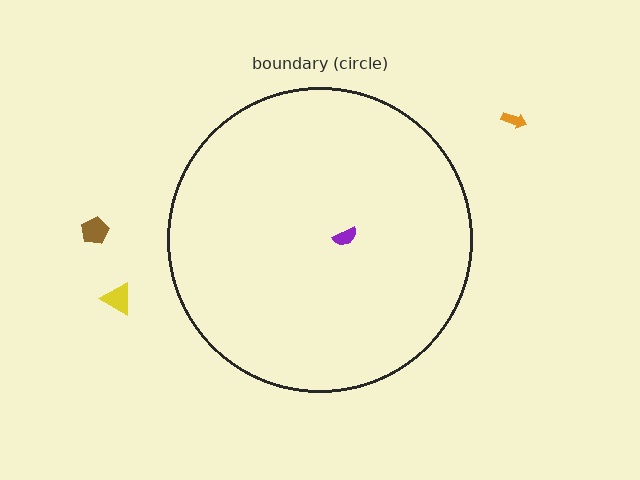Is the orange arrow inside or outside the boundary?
Outside.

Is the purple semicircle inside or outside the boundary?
Inside.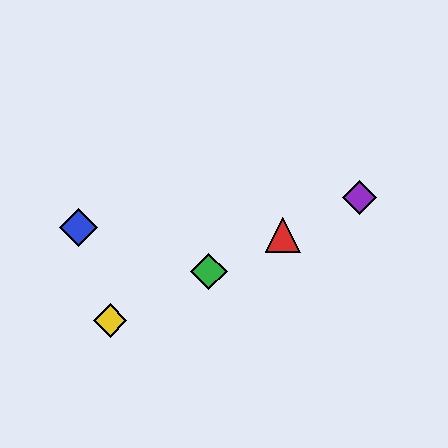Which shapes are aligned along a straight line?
The red triangle, the green diamond, the yellow diamond, the purple diamond are aligned along a straight line.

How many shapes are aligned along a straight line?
4 shapes (the red triangle, the green diamond, the yellow diamond, the purple diamond) are aligned along a straight line.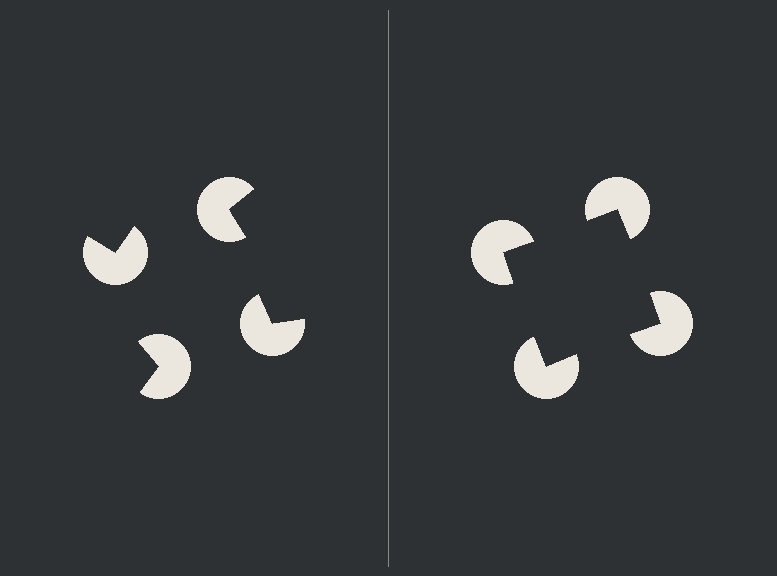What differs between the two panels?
The pac-man discs are positioned identically on both sides; only the wedge orientations differ. On the right they align to a square; on the left they are misaligned.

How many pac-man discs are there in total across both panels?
8 — 4 on each side.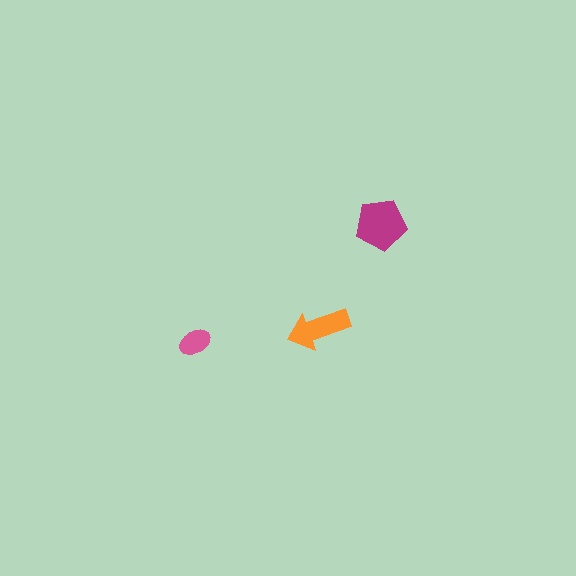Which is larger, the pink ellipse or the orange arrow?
The orange arrow.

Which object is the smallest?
The pink ellipse.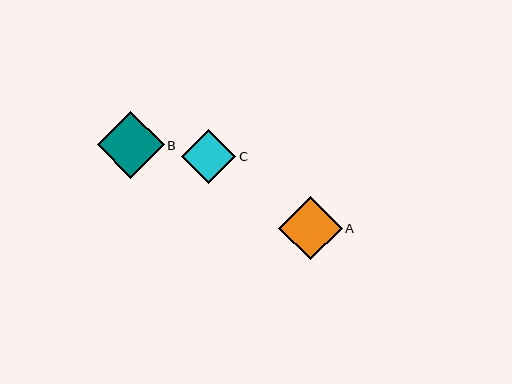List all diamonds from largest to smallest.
From largest to smallest: B, A, C.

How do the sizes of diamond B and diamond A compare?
Diamond B and diamond A are approximately the same size.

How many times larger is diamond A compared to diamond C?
Diamond A is approximately 1.2 times the size of diamond C.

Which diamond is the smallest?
Diamond C is the smallest with a size of approximately 54 pixels.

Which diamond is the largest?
Diamond B is the largest with a size of approximately 67 pixels.